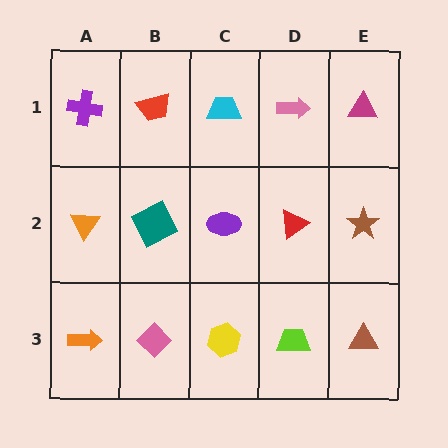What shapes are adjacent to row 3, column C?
A purple ellipse (row 2, column C), a pink diamond (row 3, column B), a lime trapezoid (row 3, column D).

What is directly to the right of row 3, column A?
A pink diamond.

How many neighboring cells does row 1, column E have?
2.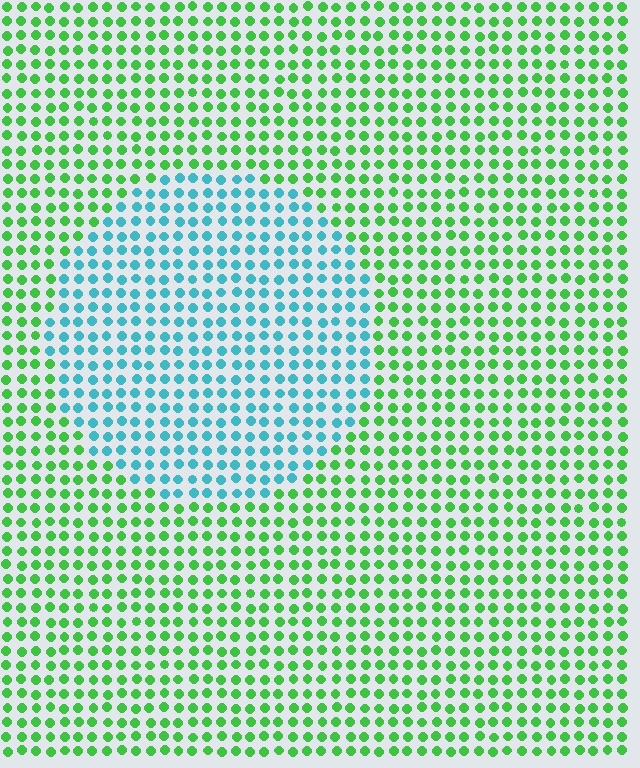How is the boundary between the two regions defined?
The boundary is defined purely by a slight shift in hue (about 63 degrees). Spacing, size, and orientation are identical on both sides.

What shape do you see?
I see a circle.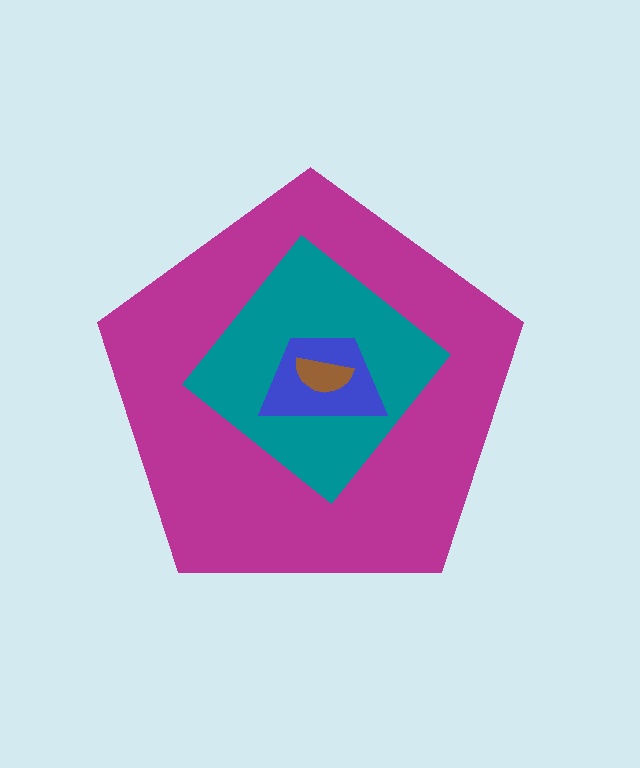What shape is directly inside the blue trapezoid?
The brown semicircle.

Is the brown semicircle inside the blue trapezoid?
Yes.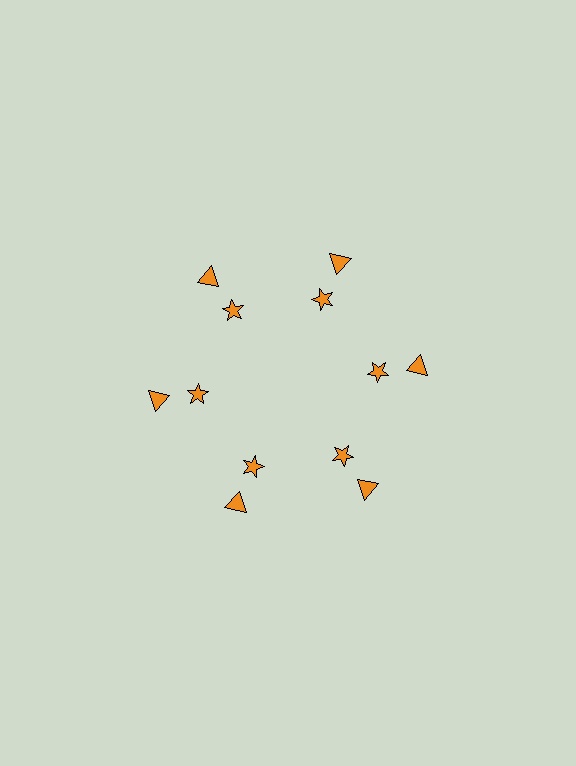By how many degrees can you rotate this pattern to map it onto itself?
The pattern maps onto itself every 60 degrees of rotation.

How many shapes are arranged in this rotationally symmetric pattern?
There are 12 shapes, arranged in 6 groups of 2.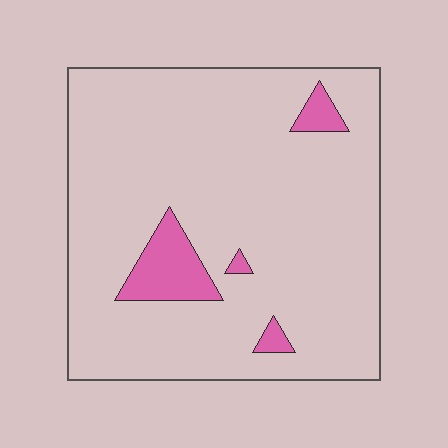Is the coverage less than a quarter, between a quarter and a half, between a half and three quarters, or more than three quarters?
Less than a quarter.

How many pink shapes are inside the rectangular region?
4.